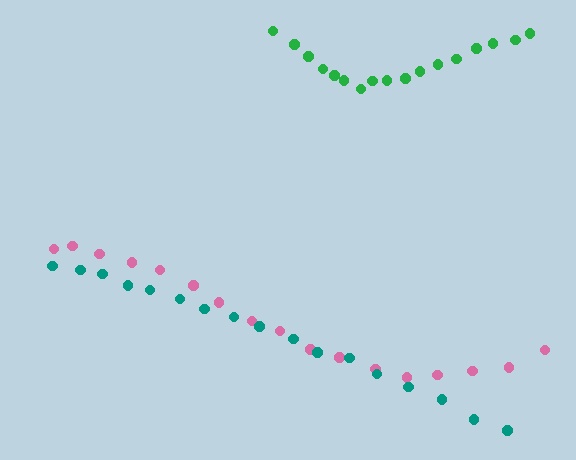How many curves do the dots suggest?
There are 3 distinct paths.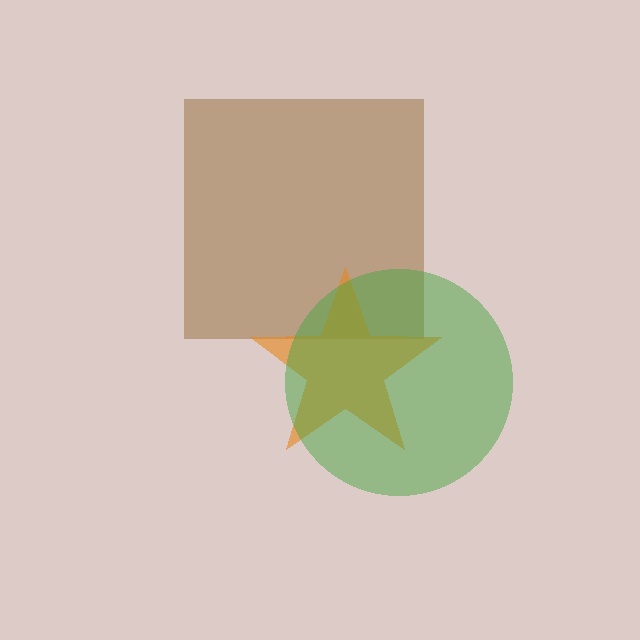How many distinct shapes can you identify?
There are 3 distinct shapes: a brown square, an orange star, a green circle.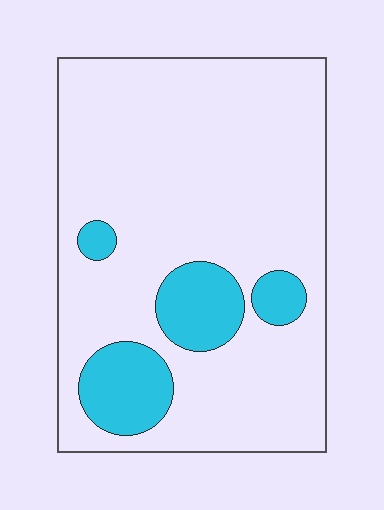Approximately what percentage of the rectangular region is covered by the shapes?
Approximately 15%.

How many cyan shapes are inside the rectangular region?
4.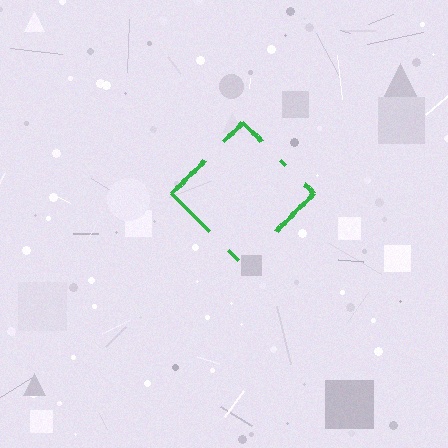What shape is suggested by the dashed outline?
The dashed outline suggests a diamond.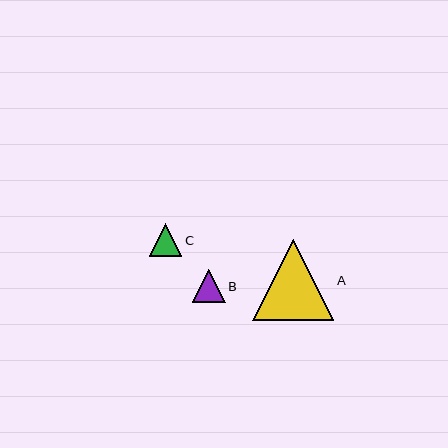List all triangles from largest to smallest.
From largest to smallest: A, B, C.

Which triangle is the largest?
Triangle A is the largest with a size of approximately 82 pixels.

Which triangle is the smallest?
Triangle C is the smallest with a size of approximately 33 pixels.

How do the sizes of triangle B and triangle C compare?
Triangle B and triangle C are approximately the same size.